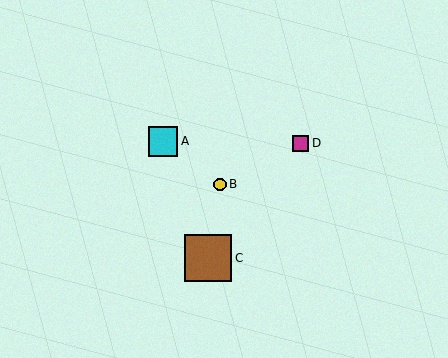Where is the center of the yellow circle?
The center of the yellow circle is at (220, 184).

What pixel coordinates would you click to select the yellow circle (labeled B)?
Click at (220, 184) to select the yellow circle B.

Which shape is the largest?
The brown square (labeled C) is the largest.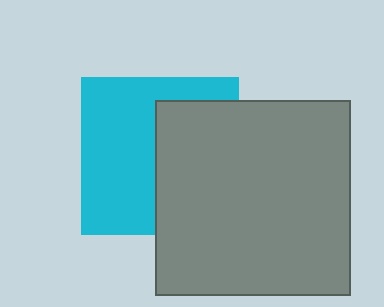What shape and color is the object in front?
The object in front is a gray square.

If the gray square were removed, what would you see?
You would see the complete cyan square.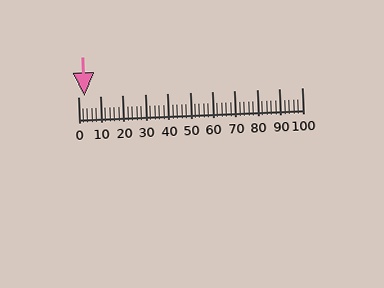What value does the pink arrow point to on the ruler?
The pink arrow points to approximately 3.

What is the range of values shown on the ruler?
The ruler shows values from 0 to 100.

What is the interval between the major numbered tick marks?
The major tick marks are spaced 10 units apart.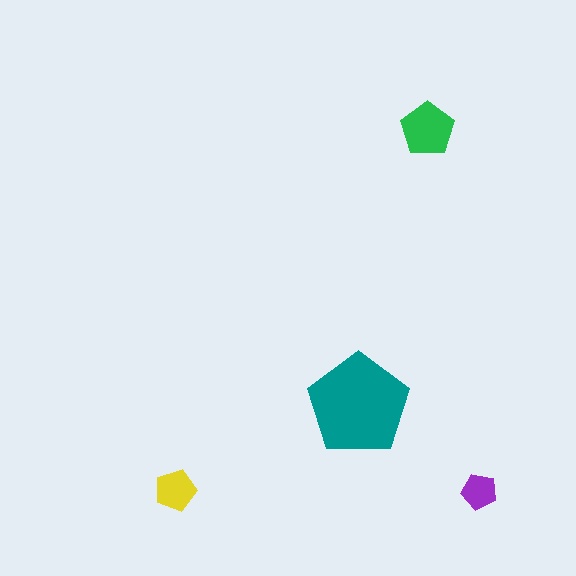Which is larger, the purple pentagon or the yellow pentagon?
The yellow one.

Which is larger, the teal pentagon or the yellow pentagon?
The teal one.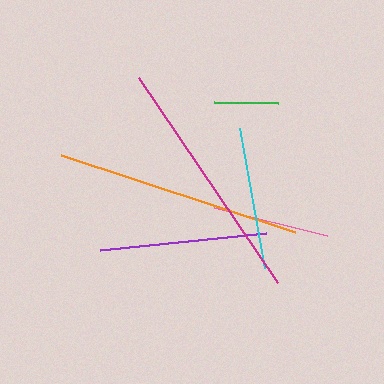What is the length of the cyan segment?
The cyan segment is approximately 142 pixels long.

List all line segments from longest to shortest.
From longest to shortest: magenta, orange, purple, cyan, pink, green.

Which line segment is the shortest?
The green line is the shortest at approximately 64 pixels.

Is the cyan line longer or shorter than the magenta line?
The magenta line is longer than the cyan line.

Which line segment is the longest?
The magenta line is the longest at approximately 247 pixels.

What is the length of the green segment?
The green segment is approximately 64 pixels long.